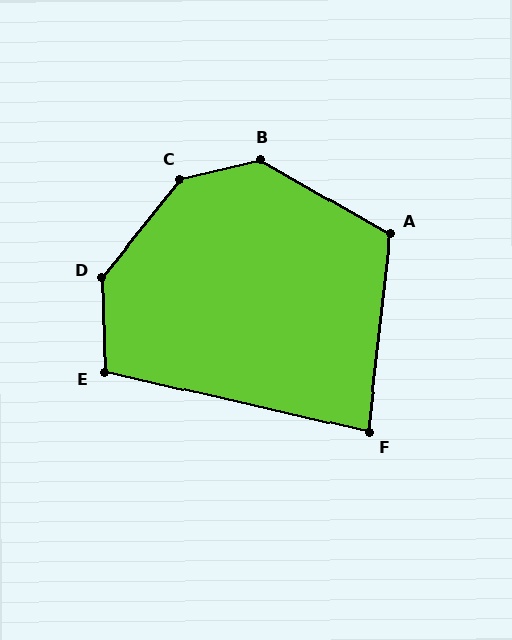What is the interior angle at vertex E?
Approximately 105 degrees (obtuse).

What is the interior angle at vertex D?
Approximately 140 degrees (obtuse).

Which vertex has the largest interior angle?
C, at approximately 142 degrees.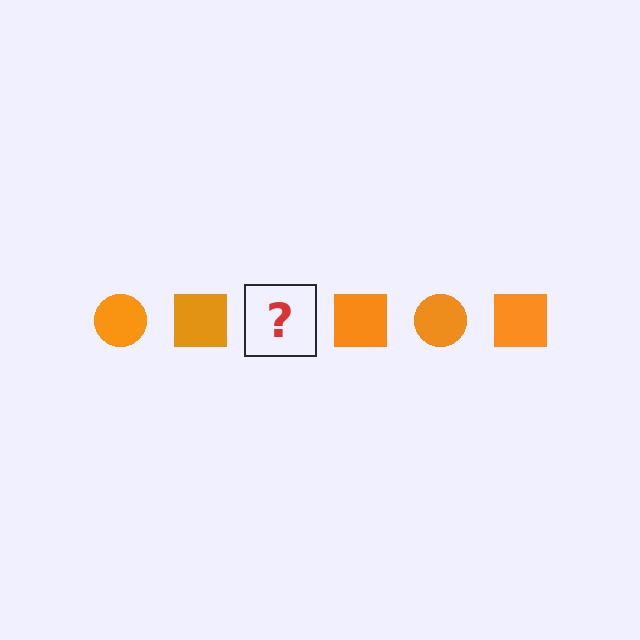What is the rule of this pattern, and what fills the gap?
The rule is that the pattern cycles through circle, square shapes in orange. The gap should be filled with an orange circle.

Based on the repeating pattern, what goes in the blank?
The blank should be an orange circle.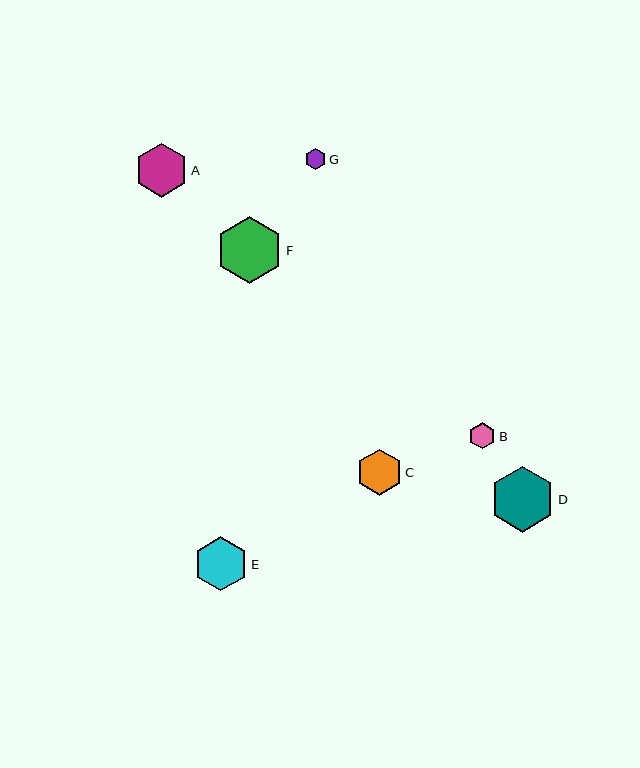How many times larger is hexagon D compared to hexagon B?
Hexagon D is approximately 2.5 times the size of hexagon B.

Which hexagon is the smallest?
Hexagon G is the smallest with a size of approximately 21 pixels.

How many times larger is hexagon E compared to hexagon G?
Hexagon E is approximately 2.6 times the size of hexagon G.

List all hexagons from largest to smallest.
From largest to smallest: F, D, E, A, C, B, G.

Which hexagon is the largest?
Hexagon F is the largest with a size of approximately 67 pixels.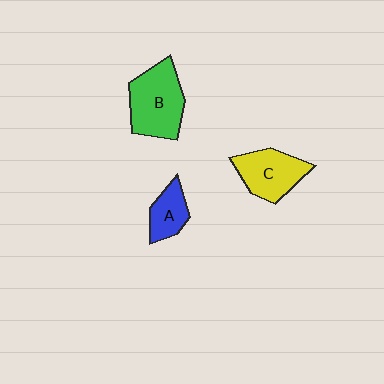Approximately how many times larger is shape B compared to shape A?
Approximately 2.0 times.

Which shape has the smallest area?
Shape A (blue).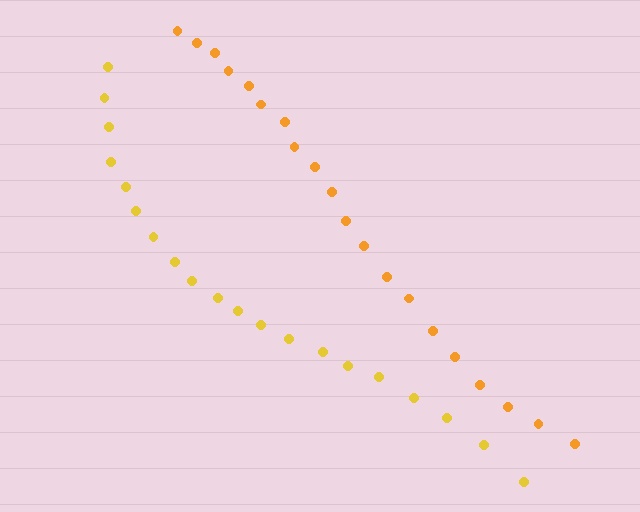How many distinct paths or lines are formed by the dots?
There are 2 distinct paths.